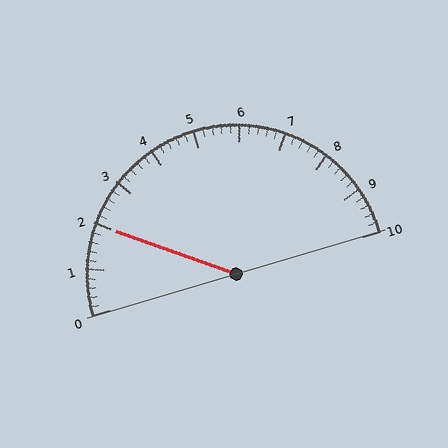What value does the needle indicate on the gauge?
The needle indicates approximately 2.0.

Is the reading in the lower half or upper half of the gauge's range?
The reading is in the lower half of the range (0 to 10).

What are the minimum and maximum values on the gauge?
The gauge ranges from 0 to 10.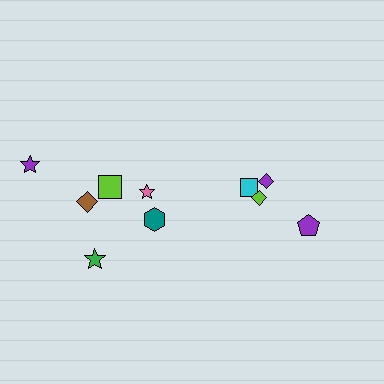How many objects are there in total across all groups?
There are 10 objects.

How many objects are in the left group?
There are 6 objects.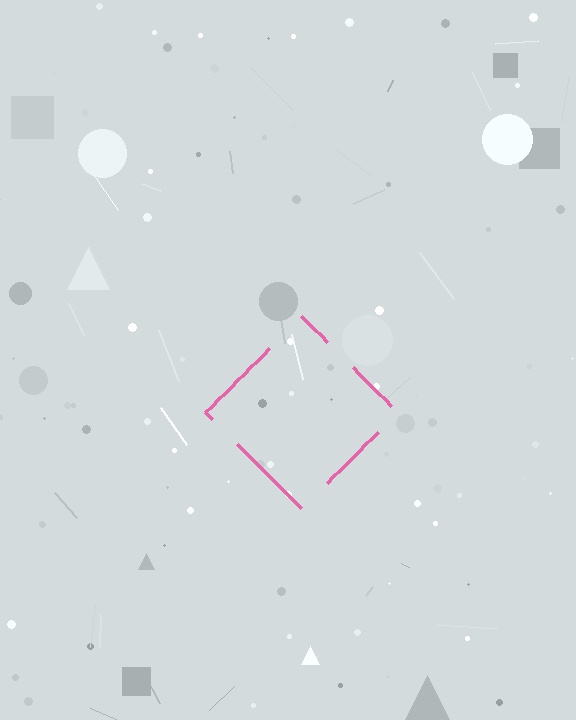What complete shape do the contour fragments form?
The contour fragments form a diamond.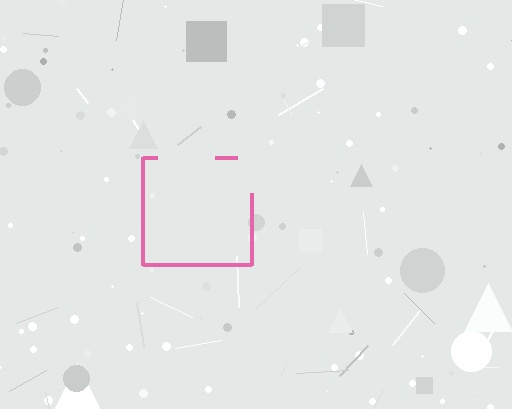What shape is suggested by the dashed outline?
The dashed outline suggests a square.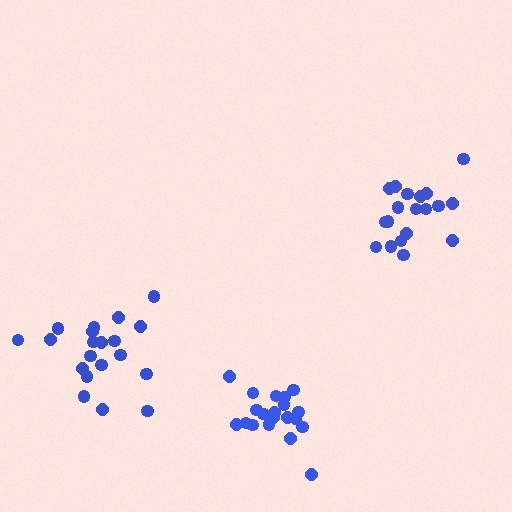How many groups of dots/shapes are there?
There are 3 groups.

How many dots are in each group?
Group 1: 19 dots, Group 2: 20 dots, Group 3: 20 dots (59 total).